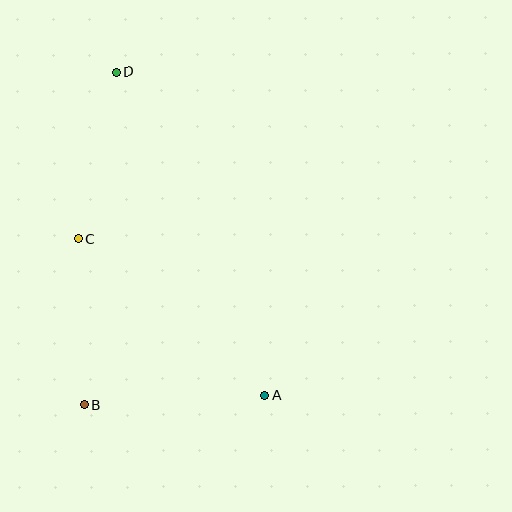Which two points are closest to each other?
Points B and C are closest to each other.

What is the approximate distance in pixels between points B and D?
The distance between B and D is approximately 334 pixels.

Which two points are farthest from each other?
Points A and D are farthest from each other.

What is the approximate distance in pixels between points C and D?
The distance between C and D is approximately 171 pixels.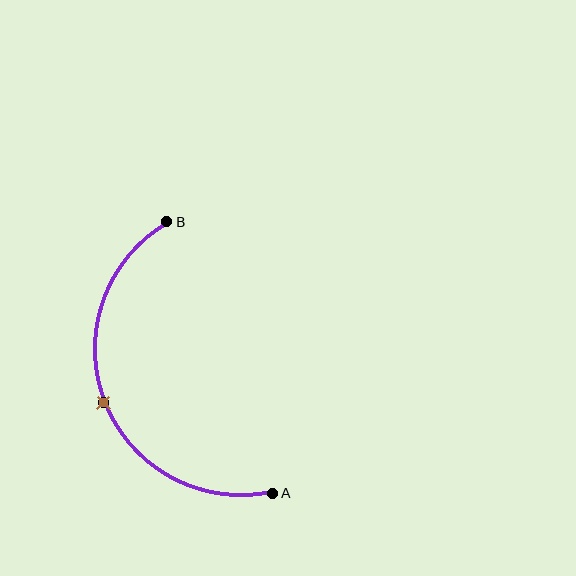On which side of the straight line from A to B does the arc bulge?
The arc bulges to the left of the straight line connecting A and B.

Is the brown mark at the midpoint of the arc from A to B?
Yes. The brown mark lies on the arc at equal arc-length from both A and B — it is the arc midpoint.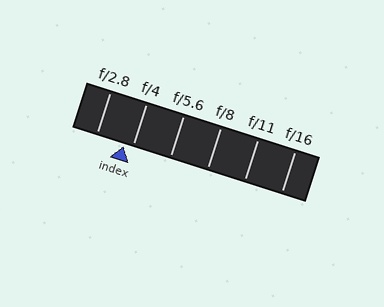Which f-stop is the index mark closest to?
The index mark is closest to f/4.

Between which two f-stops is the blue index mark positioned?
The index mark is between f/2.8 and f/4.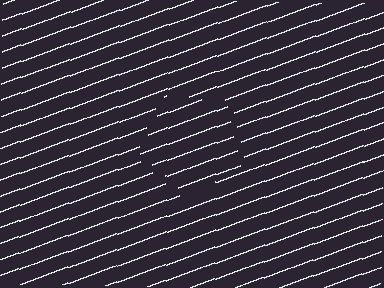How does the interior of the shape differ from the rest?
The interior of the shape contains the same grating, shifted by half a period — the contour is defined by the phase discontinuity where line-ends from the inner and outer gratings abut.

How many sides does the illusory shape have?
5 sides — the line-ends trace a pentagon.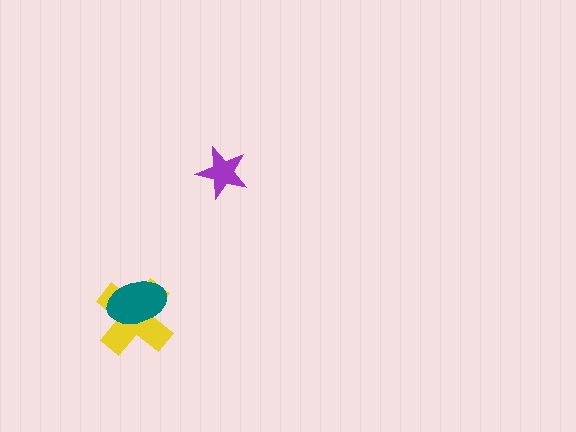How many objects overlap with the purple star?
0 objects overlap with the purple star.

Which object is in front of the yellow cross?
The teal ellipse is in front of the yellow cross.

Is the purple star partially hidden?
No, no other shape covers it.